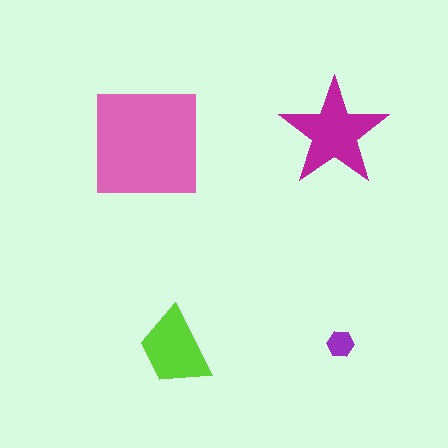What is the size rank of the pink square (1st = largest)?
1st.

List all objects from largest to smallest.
The pink square, the magenta star, the lime trapezoid, the purple hexagon.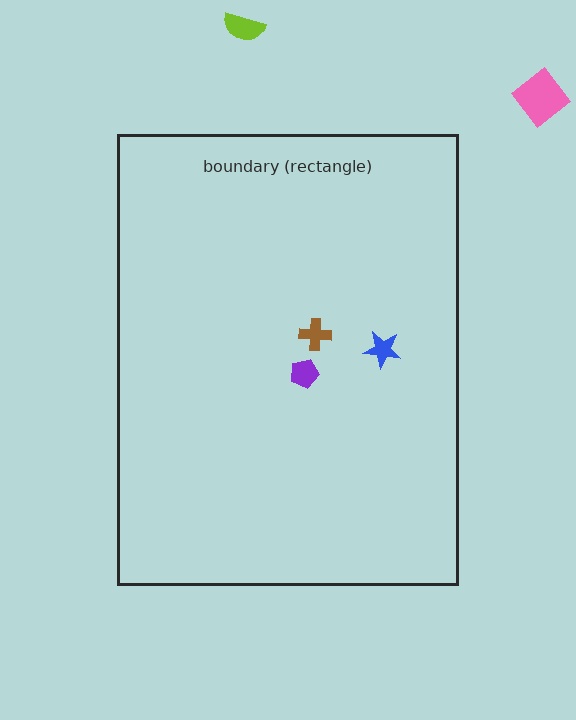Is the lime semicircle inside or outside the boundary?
Outside.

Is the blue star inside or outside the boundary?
Inside.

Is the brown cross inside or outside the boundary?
Inside.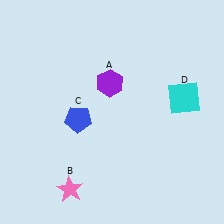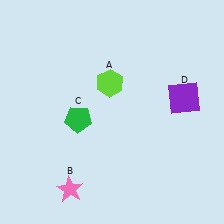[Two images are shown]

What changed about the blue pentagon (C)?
In Image 1, C is blue. In Image 2, it changed to green.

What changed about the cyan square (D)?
In Image 1, D is cyan. In Image 2, it changed to purple.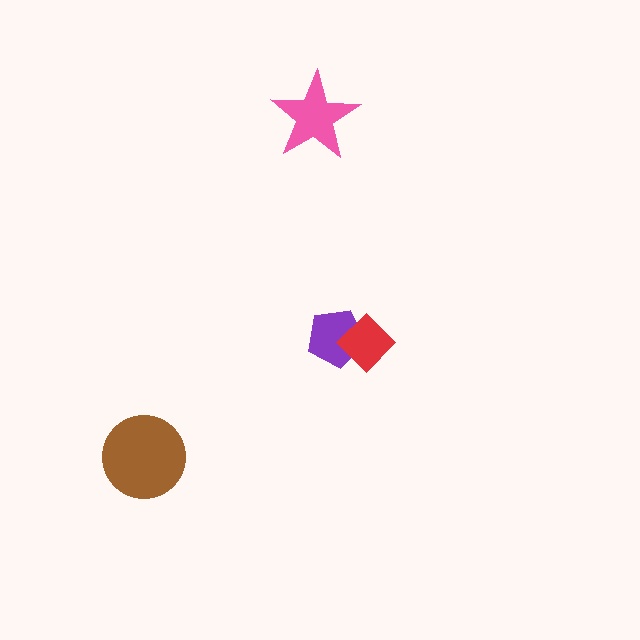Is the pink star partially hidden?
No, no other shape covers it.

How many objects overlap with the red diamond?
1 object overlaps with the red diamond.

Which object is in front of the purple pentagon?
The red diamond is in front of the purple pentagon.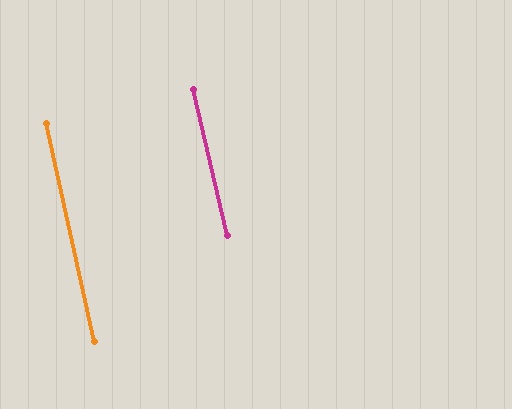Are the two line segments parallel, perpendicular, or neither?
Parallel — their directions differ by only 0.8°.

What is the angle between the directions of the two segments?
Approximately 1 degree.